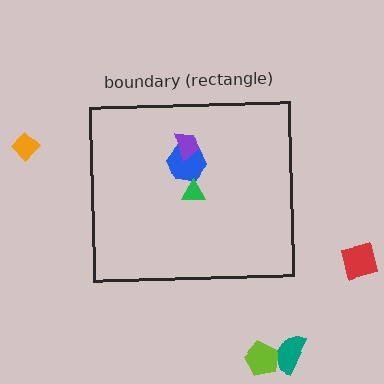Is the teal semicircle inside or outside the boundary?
Outside.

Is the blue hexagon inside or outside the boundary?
Inside.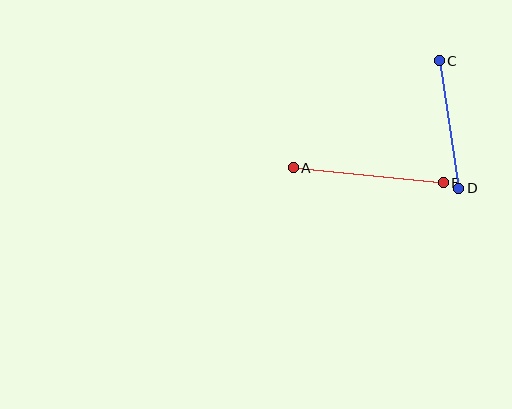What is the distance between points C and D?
The distance is approximately 129 pixels.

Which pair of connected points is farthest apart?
Points A and B are farthest apart.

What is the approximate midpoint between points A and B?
The midpoint is at approximately (368, 175) pixels.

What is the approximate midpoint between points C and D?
The midpoint is at approximately (449, 124) pixels.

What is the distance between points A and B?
The distance is approximately 151 pixels.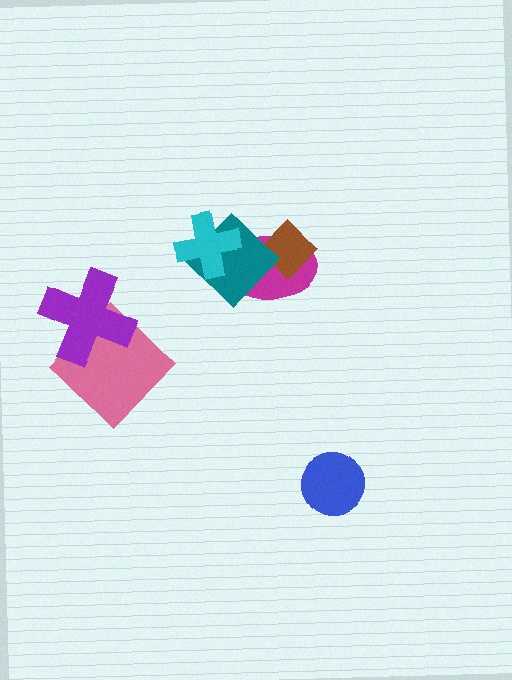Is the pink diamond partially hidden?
Yes, it is partially covered by another shape.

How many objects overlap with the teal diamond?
3 objects overlap with the teal diamond.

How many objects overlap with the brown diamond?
2 objects overlap with the brown diamond.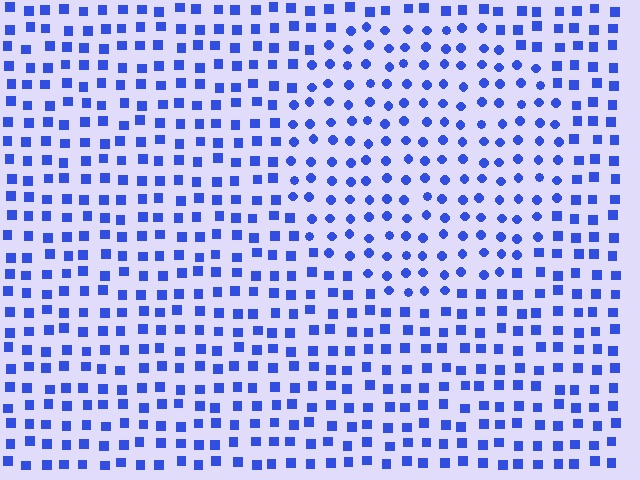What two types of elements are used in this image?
The image uses circles inside the circle region and squares outside it.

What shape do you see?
I see a circle.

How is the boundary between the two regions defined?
The boundary is defined by a change in element shape: circles inside vs. squares outside. All elements share the same color and spacing.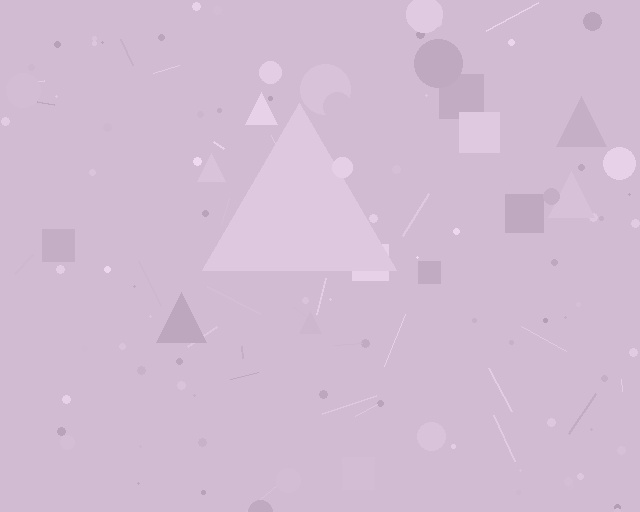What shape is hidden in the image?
A triangle is hidden in the image.